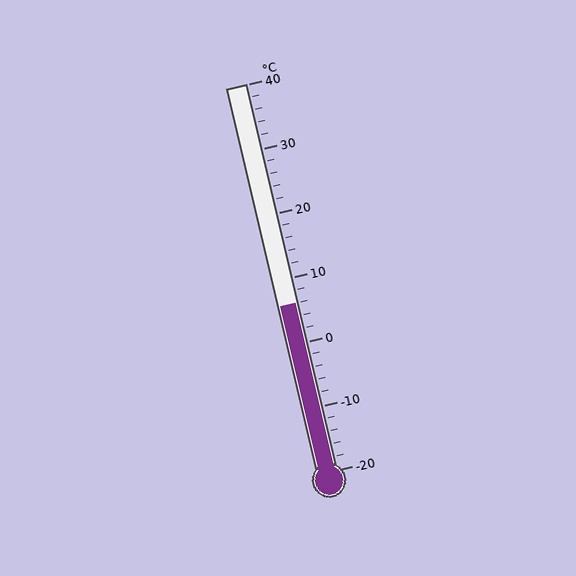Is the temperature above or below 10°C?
The temperature is below 10°C.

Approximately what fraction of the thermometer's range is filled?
The thermometer is filled to approximately 45% of its range.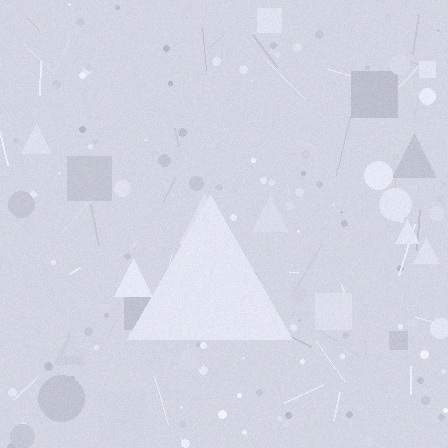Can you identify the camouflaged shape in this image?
The camouflaged shape is a triangle.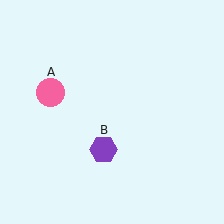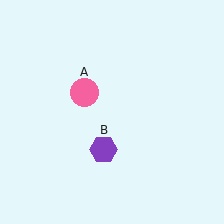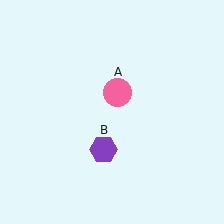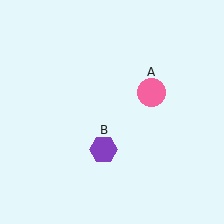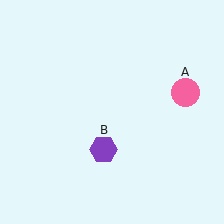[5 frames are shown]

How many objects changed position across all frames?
1 object changed position: pink circle (object A).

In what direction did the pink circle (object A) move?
The pink circle (object A) moved right.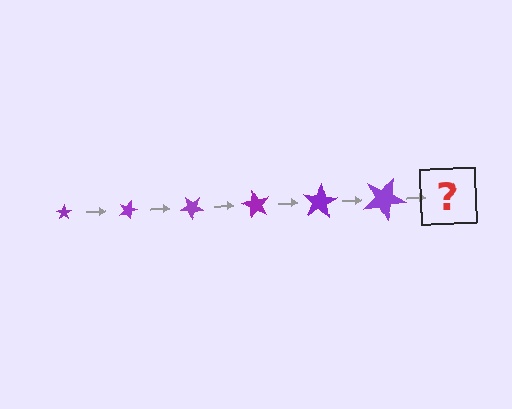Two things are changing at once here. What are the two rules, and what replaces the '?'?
The two rules are that the star grows larger each step and it rotates 20 degrees each step. The '?' should be a star, larger than the previous one and rotated 120 degrees from the start.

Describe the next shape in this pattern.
It should be a star, larger than the previous one and rotated 120 degrees from the start.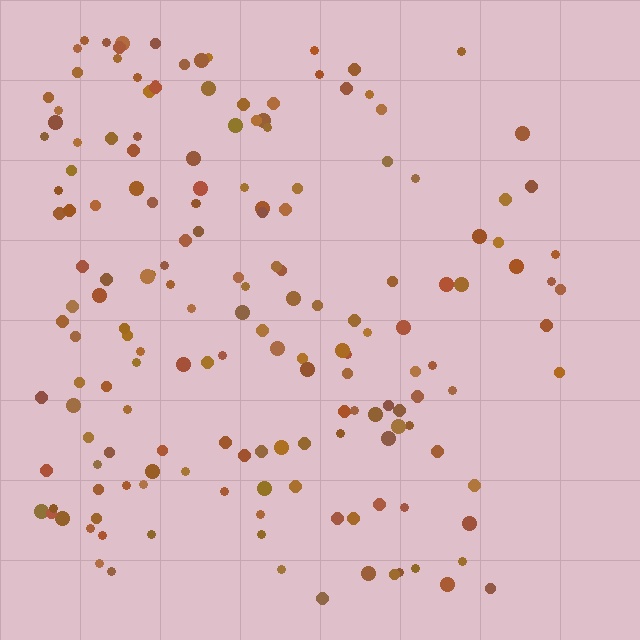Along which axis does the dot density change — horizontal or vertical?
Horizontal.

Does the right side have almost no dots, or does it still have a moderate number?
Still a moderate number, just noticeably fewer than the left.